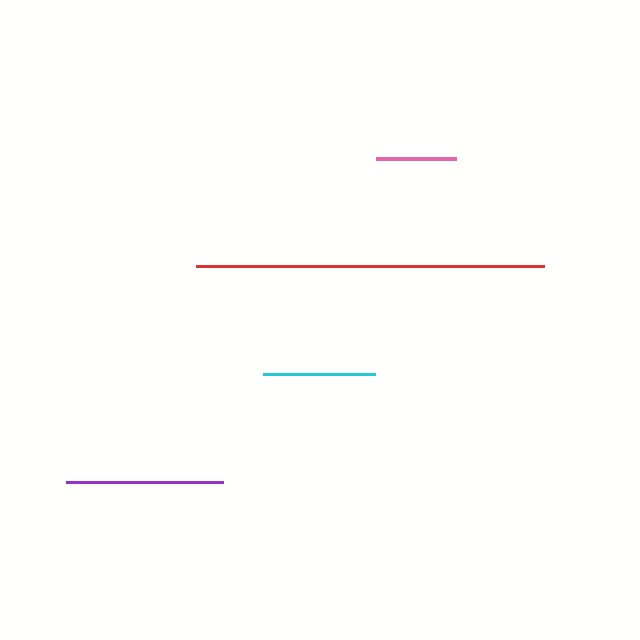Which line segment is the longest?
The red line is the longest at approximately 348 pixels.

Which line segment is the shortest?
The pink line is the shortest at approximately 79 pixels.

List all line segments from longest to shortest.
From longest to shortest: red, purple, cyan, pink.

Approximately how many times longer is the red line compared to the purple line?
The red line is approximately 2.2 times the length of the purple line.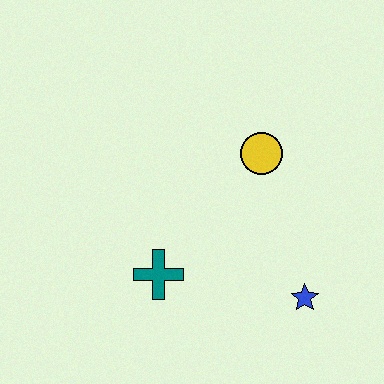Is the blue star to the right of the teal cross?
Yes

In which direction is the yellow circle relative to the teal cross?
The yellow circle is above the teal cross.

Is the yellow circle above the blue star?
Yes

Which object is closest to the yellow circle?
The blue star is closest to the yellow circle.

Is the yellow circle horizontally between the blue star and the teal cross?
Yes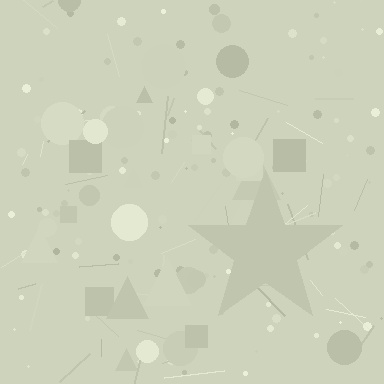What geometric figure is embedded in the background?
A star is embedded in the background.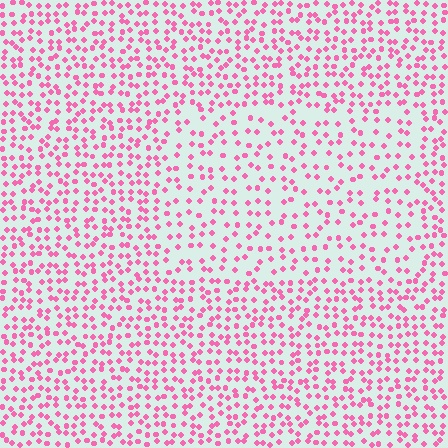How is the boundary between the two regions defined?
The boundary is defined by a change in element density (approximately 1.7x ratio). All elements are the same color, size, and shape.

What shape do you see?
I see a rectangle.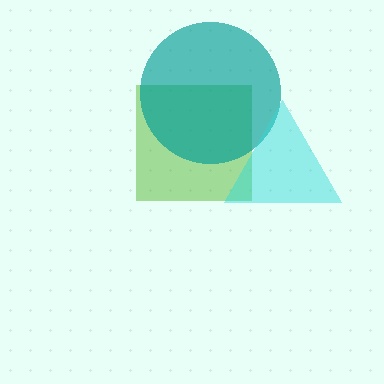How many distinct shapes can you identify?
There are 3 distinct shapes: a lime square, a teal circle, a cyan triangle.